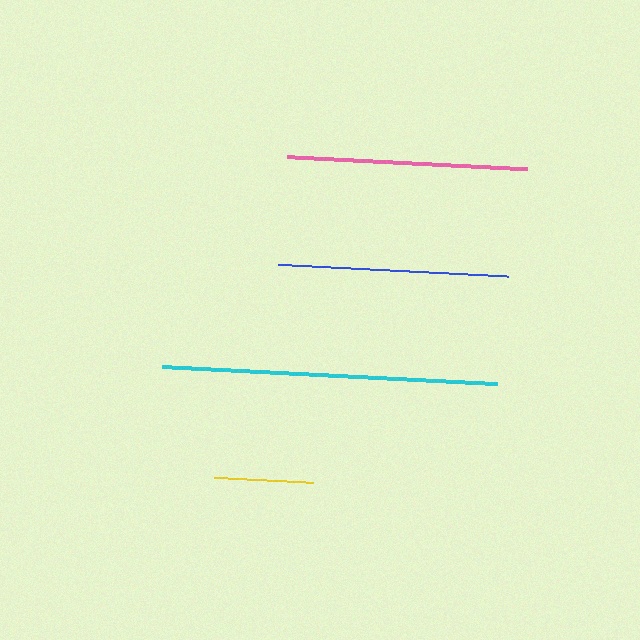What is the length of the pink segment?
The pink segment is approximately 240 pixels long.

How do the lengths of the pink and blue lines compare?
The pink and blue lines are approximately the same length.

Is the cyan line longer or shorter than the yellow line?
The cyan line is longer than the yellow line.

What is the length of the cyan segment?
The cyan segment is approximately 334 pixels long.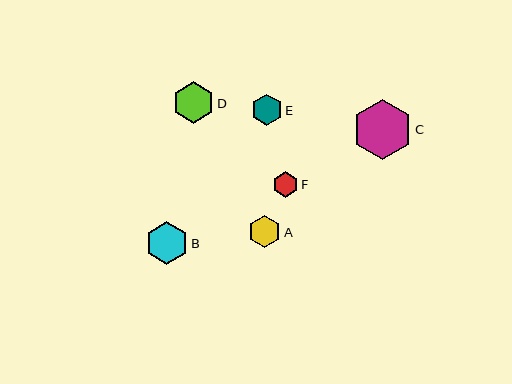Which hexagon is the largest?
Hexagon C is the largest with a size of approximately 60 pixels.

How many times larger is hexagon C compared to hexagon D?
Hexagon C is approximately 1.4 times the size of hexagon D.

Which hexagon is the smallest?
Hexagon F is the smallest with a size of approximately 26 pixels.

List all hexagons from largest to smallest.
From largest to smallest: C, B, D, A, E, F.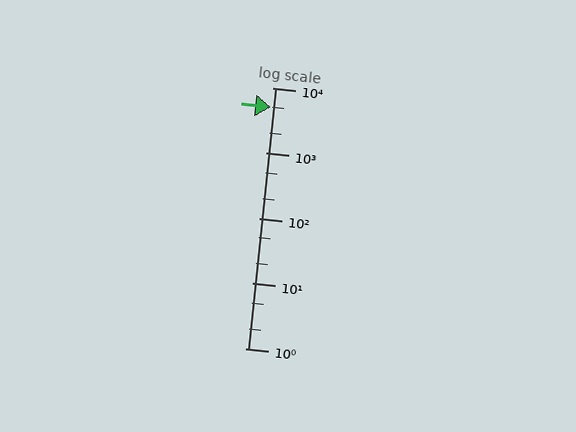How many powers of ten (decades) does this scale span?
The scale spans 4 decades, from 1 to 10000.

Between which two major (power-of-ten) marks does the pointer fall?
The pointer is between 1000 and 10000.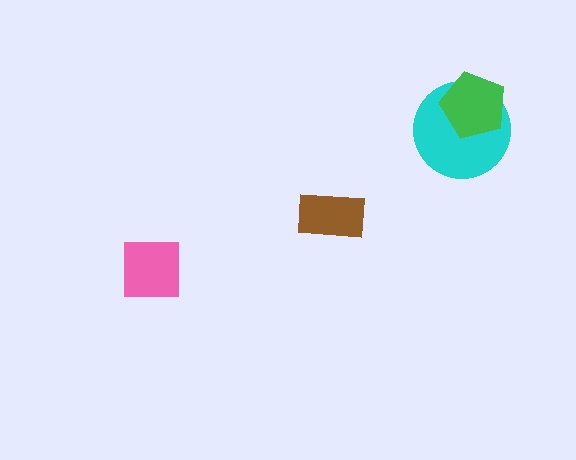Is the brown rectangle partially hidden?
No, no other shape covers it.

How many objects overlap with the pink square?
0 objects overlap with the pink square.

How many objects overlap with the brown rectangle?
0 objects overlap with the brown rectangle.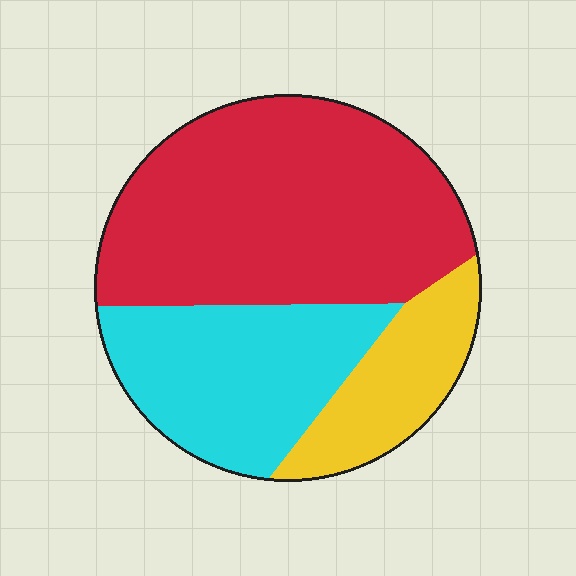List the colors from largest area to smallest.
From largest to smallest: red, cyan, yellow.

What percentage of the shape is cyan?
Cyan covers around 30% of the shape.